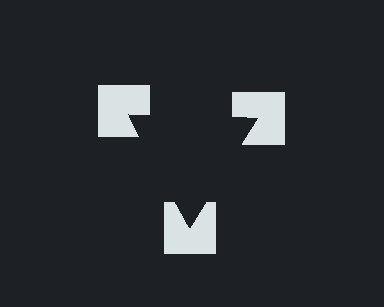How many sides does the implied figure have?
3 sides.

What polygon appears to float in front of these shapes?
An illusory triangle — its edges are inferred from the aligned wedge cuts in the notched squares, not physically drawn.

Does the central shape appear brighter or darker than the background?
It typically appears slightly darker than the background, even though no actual brightness change is drawn.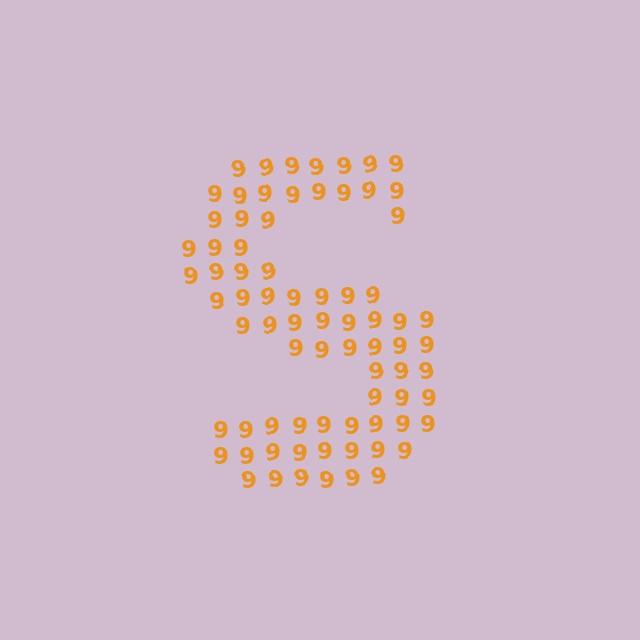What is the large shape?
The large shape is the letter S.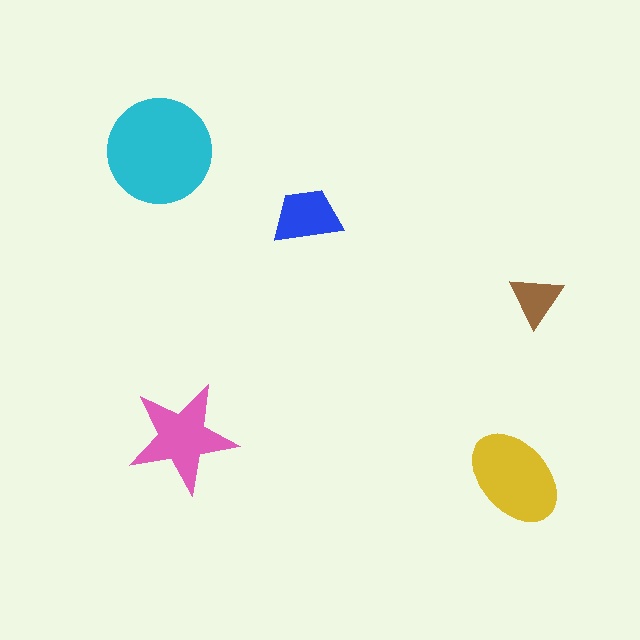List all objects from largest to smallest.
The cyan circle, the yellow ellipse, the pink star, the blue trapezoid, the brown triangle.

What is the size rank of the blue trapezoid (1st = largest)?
4th.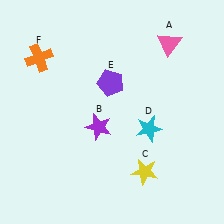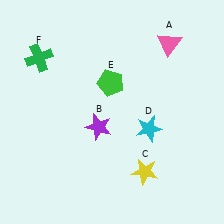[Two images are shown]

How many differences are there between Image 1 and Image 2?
There are 2 differences between the two images.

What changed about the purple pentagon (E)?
In Image 1, E is purple. In Image 2, it changed to green.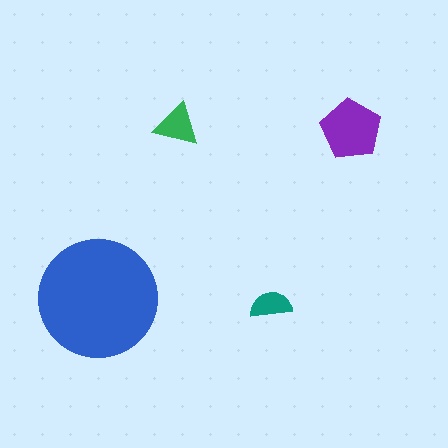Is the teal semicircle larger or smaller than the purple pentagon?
Smaller.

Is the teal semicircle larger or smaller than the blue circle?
Smaller.